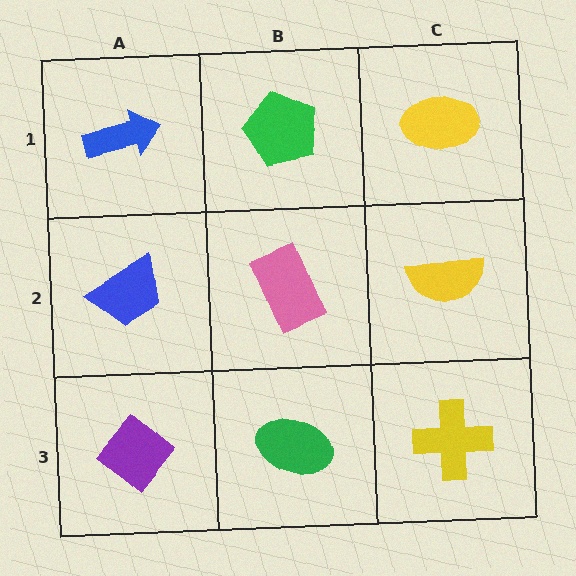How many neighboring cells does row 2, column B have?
4.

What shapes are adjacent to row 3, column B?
A pink rectangle (row 2, column B), a purple diamond (row 3, column A), a yellow cross (row 3, column C).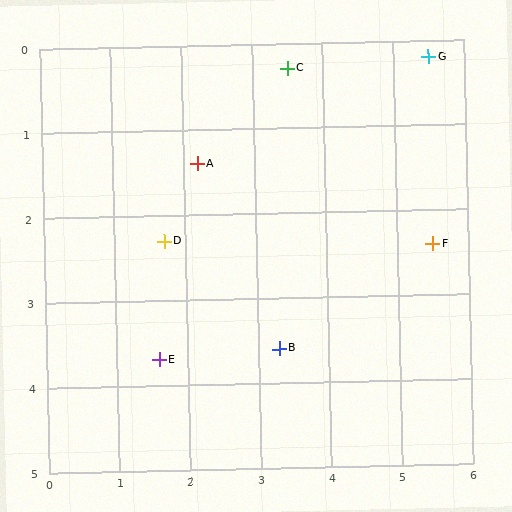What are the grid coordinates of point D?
Point D is at approximately (1.7, 2.3).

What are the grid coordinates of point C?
Point C is at approximately (3.5, 0.3).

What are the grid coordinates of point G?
Point G is at approximately (5.5, 0.2).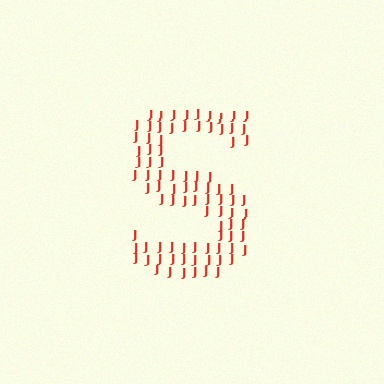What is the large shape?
The large shape is the letter S.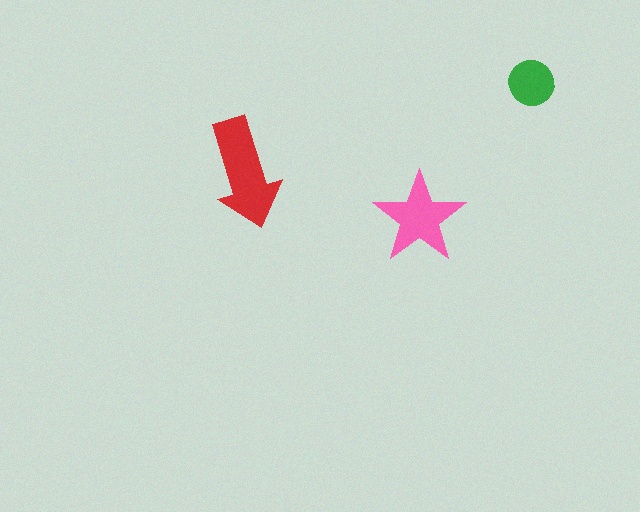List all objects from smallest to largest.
The green circle, the pink star, the red arrow.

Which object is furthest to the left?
The red arrow is leftmost.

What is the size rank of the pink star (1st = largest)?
2nd.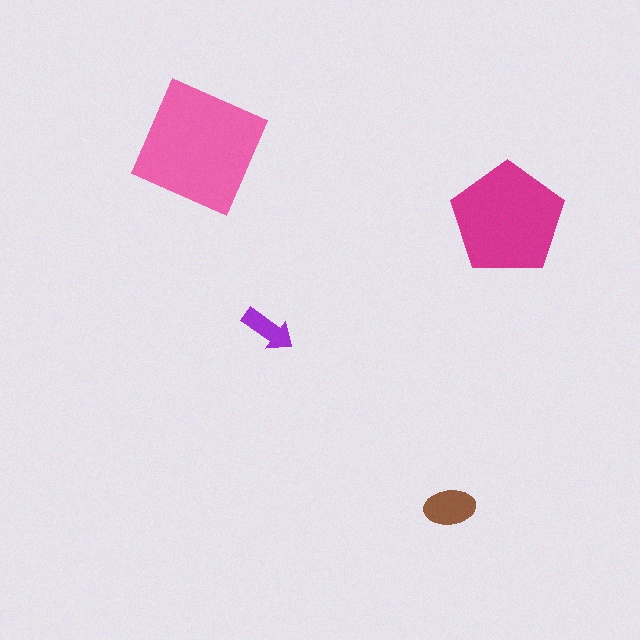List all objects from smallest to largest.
The purple arrow, the brown ellipse, the magenta pentagon, the pink square.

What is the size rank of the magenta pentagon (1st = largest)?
2nd.